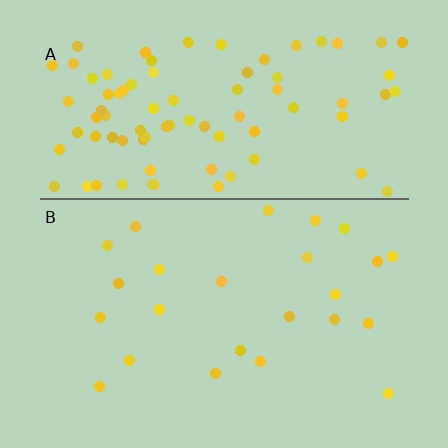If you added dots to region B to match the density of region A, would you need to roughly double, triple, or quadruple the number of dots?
Approximately quadruple.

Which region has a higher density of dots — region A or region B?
A (the top).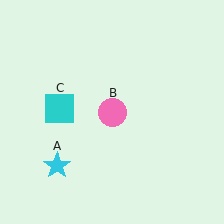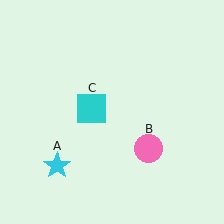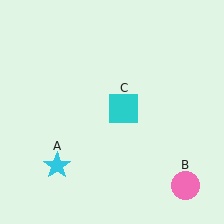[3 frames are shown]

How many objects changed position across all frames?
2 objects changed position: pink circle (object B), cyan square (object C).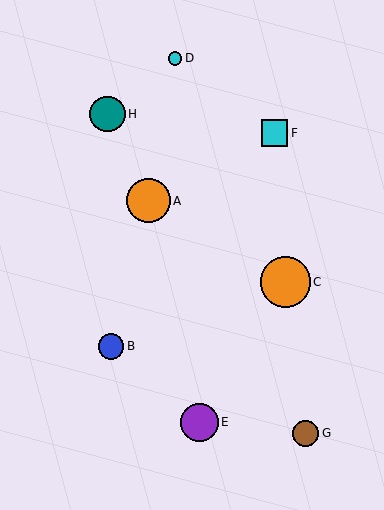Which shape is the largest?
The orange circle (labeled C) is the largest.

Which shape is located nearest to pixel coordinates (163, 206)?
The orange circle (labeled A) at (148, 201) is nearest to that location.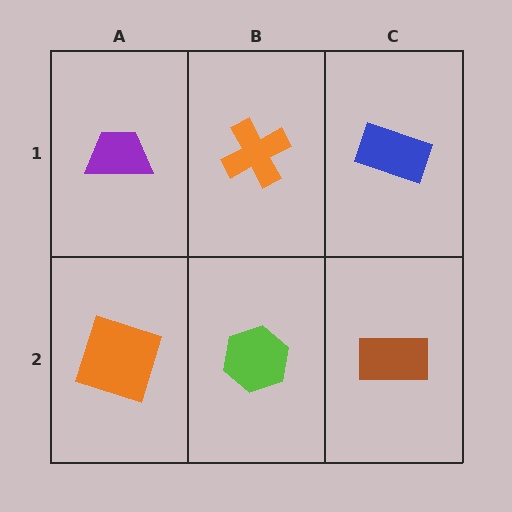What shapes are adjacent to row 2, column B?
An orange cross (row 1, column B), an orange square (row 2, column A), a brown rectangle (row 2, column C).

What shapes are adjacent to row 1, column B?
A lime hexagon (row 2, column B), a purple trapezoid (row 1, column A), a blue rectangle (row 1, column C).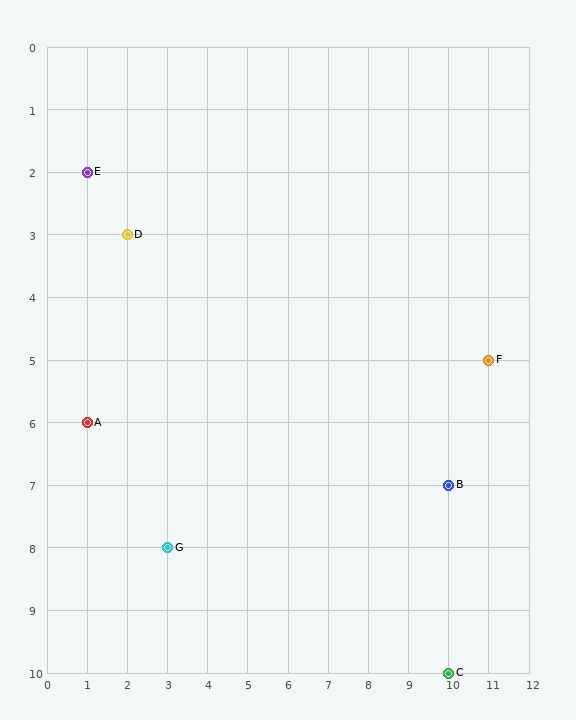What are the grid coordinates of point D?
Point D is at grid coordinates (2, 3).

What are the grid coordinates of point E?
Point E is at grid coordinates (1, 2).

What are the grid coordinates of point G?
Point G is at grid coordinates (3, 8).